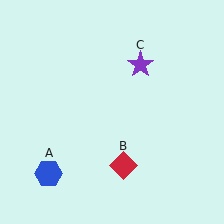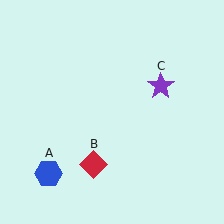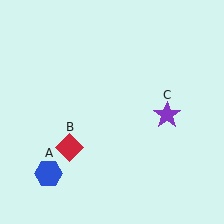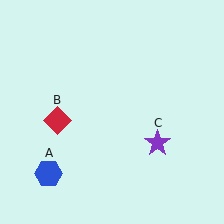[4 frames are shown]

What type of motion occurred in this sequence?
The red diamond (object B), purple star (object C) rotated clockwise around the center of the scene.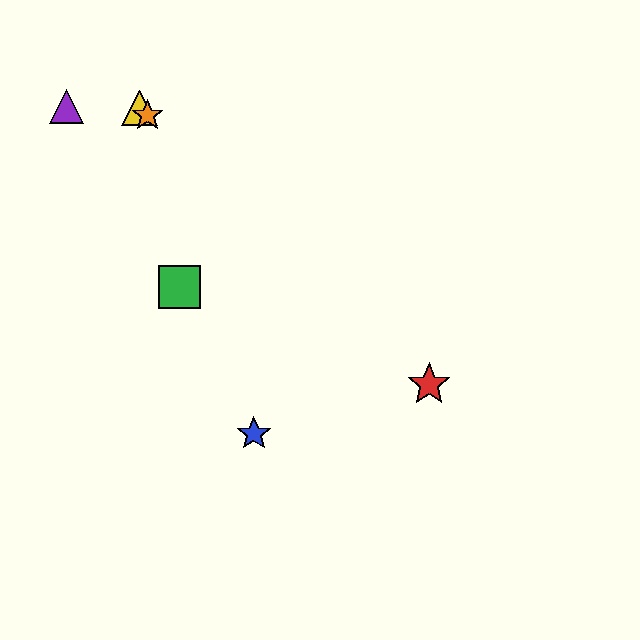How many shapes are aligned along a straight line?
3 shapes (the red star, the yellow triangle, the orange star) are aligned along a straight line.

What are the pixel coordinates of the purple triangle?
The purple triangle is at (66, 107).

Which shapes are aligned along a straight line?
The red star, the yellow triangle, the orange star are aligned along a straight line.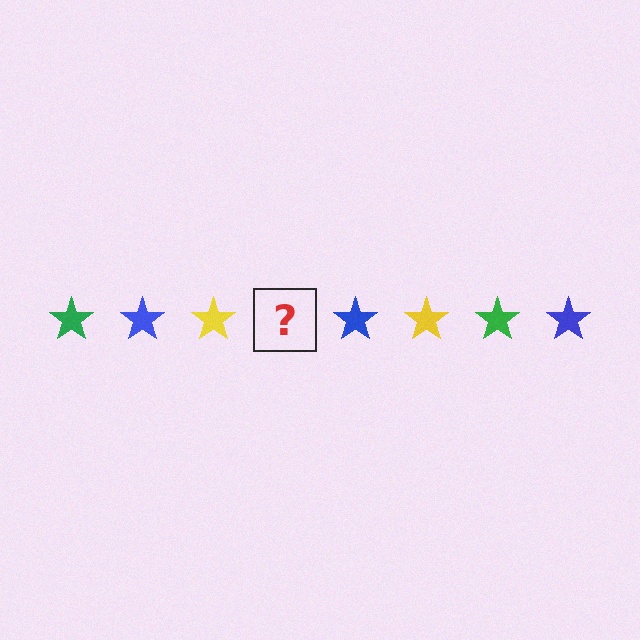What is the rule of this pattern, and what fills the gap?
The rule is that the pattern cycles through green, blue, yellow stars. The gap should be filled with a green star.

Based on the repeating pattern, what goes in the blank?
The blank should be a green star.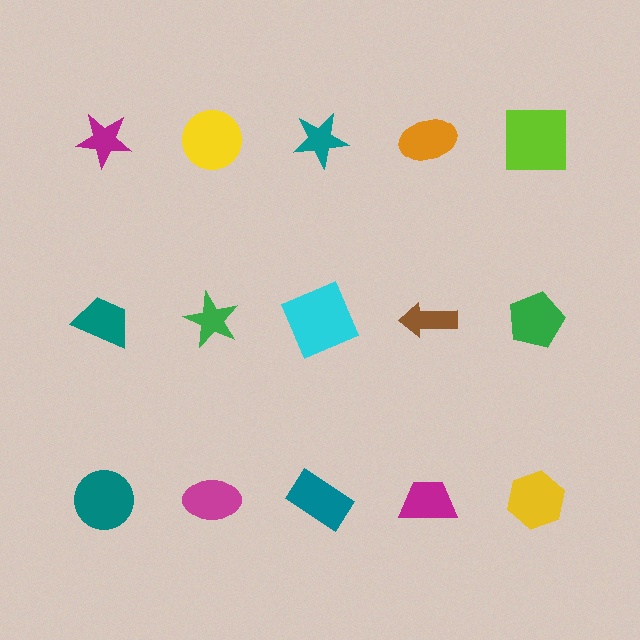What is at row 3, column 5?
A yellow hexagon.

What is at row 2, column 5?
A green pentagon.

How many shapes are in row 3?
5 shapes.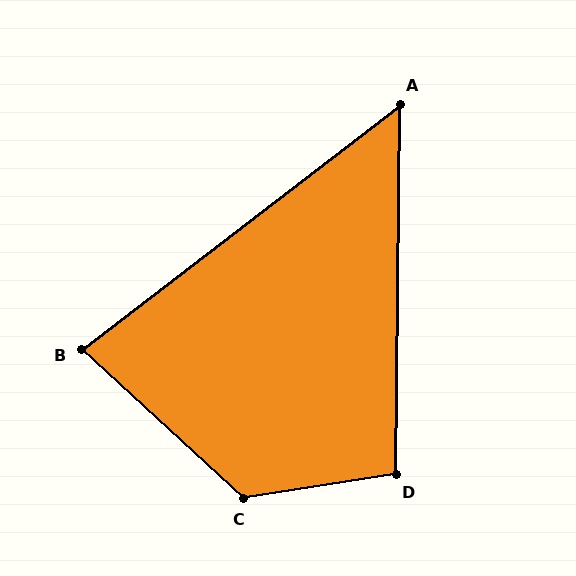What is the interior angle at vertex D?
Approximately 100 degrees (obtuse).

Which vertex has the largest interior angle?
C, at approximately 128 degrees.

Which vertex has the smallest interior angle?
A, at approximately 52 degrees.